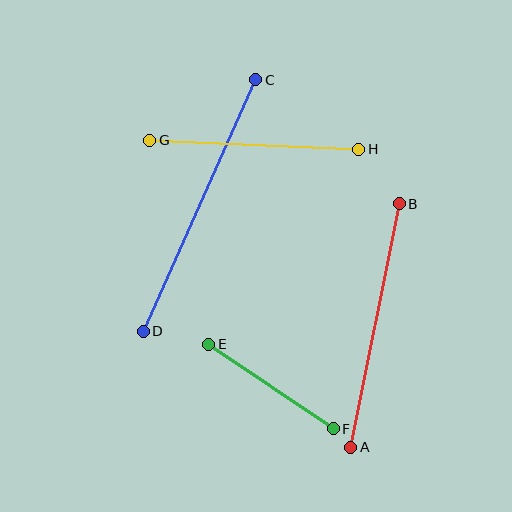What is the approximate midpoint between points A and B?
The midpoint is at approximately (375, 325) pixels.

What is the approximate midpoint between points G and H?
The midpoint is at approximately (254, 145) pixels.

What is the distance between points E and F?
The distance is approximately 150 pixels.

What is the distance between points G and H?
The distance is approximately 209 pixels.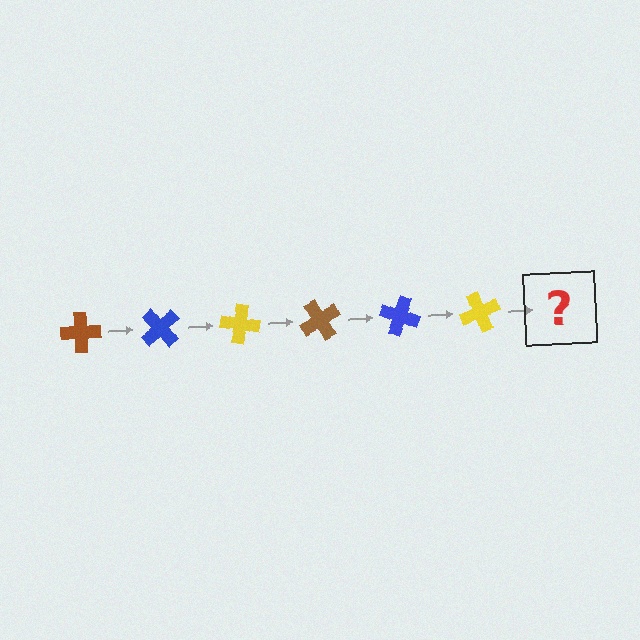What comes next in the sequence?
The next element should be a brown cross, rotated 300 degrees from the start.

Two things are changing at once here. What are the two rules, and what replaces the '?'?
The two rules are that it rotates 50 degrees each step and the color cycles through brown, blue, and yellow. The '?' should be a brown cross, rotated 300 degrees from the start.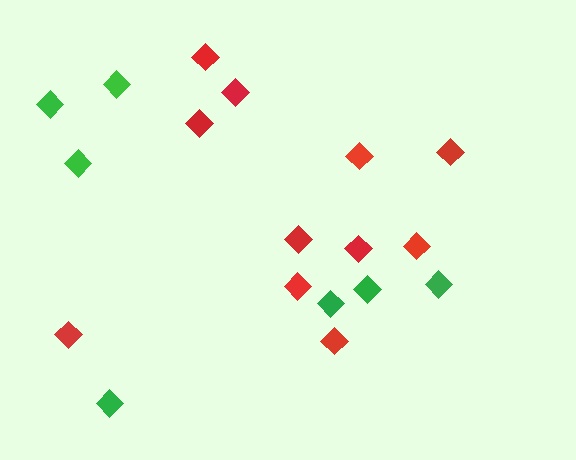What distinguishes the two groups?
There are 2 groups: one group of green diamonds (7) and one group of red diamonds (11).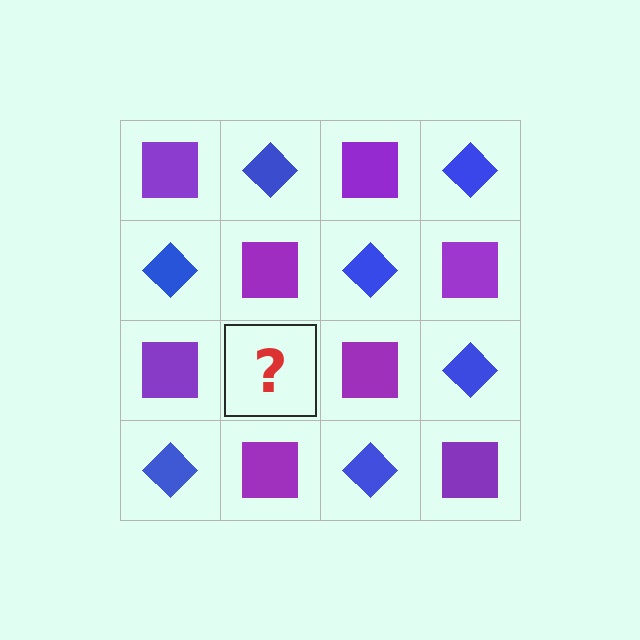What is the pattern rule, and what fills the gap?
The rule is that it alternates purple square and blue diamond in a checkerboard pattern. The gap should be filled with a blue diamond.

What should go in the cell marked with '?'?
The missing cell should contain a blue diamond.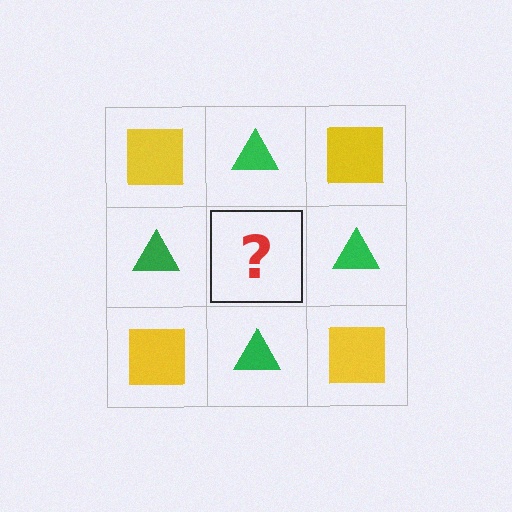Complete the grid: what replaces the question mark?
The question mark should be replaced with a yellow square.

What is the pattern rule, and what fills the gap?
The rule is that it alternates yellow square and green triangle in a checkerboard pattern. The gap should be filled with a yellow square.